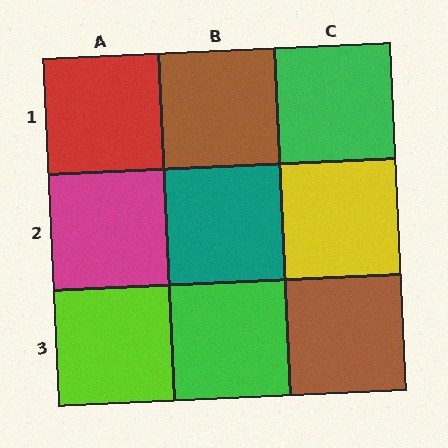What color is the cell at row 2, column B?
Teal.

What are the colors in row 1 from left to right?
Red, brown, green.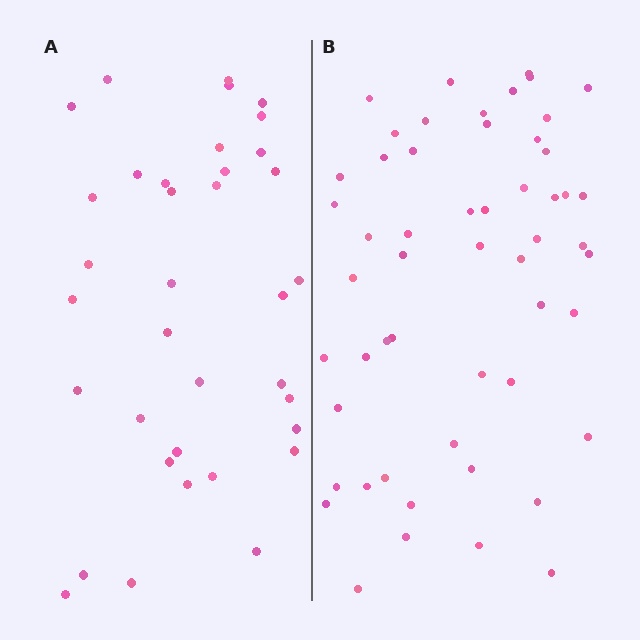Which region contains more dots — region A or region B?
Region B (the right region) has more dots.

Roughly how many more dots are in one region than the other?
Region B has approximately 20 more dots than region A.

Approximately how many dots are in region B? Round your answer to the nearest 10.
About 50 dots. (The exact count is 54, which rounds to 50.)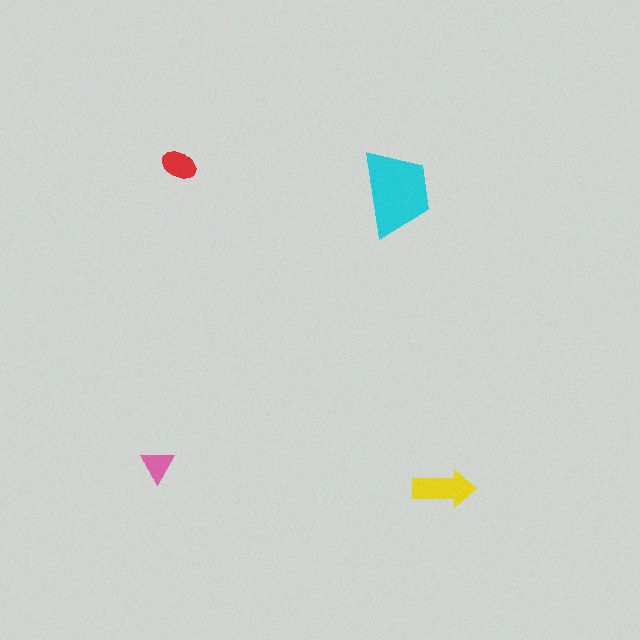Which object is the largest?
The cyan trapezoid.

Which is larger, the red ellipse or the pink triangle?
The red ellipse.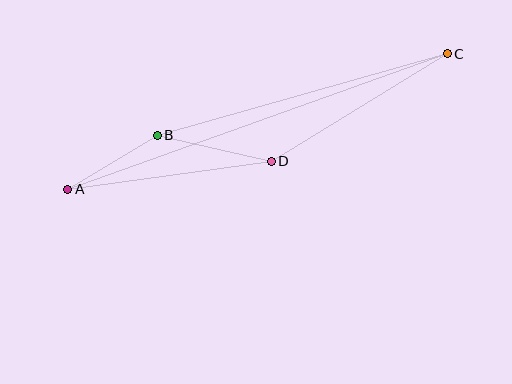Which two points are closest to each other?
Points A and B are closest to each other.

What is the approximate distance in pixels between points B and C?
The distance between B and C is approximately 301 pixels.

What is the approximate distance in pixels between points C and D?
The distance between C and D is approximately 206 pixels.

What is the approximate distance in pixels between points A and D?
The distance between A and D is approximately 205 pixels.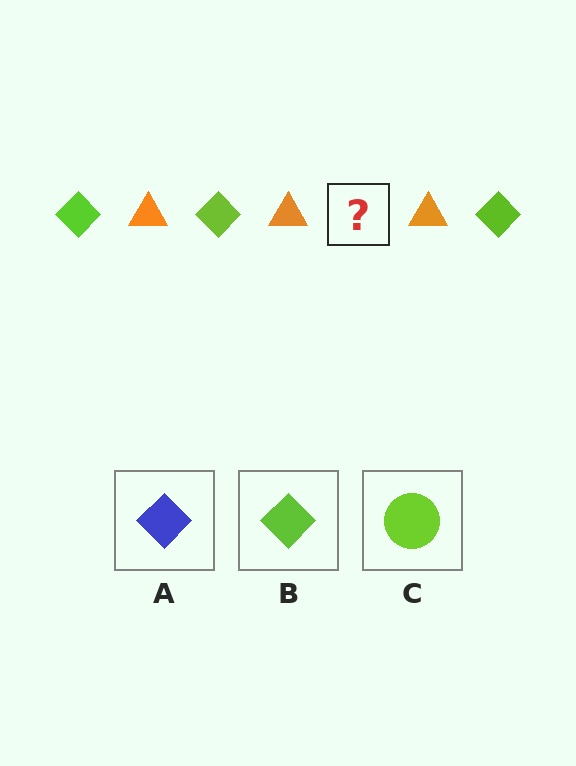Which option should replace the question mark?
Option B.